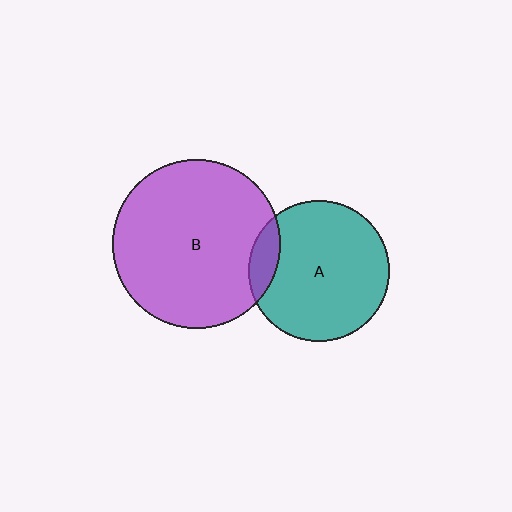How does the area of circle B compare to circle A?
Approximately 1.4 times.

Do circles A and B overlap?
Yes.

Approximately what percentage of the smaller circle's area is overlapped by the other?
Approximately 10%.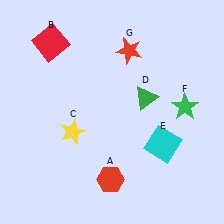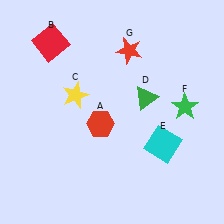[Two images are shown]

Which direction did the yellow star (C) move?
The yellow star (C) moved up.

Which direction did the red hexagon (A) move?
The red hexagon (A) moved up.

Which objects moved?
The objects that moved are: the red hexagon (A), the yellow star (C).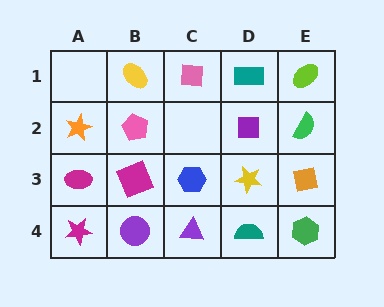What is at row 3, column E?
An orange square.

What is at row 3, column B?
A magenta square.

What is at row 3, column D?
A yellow star.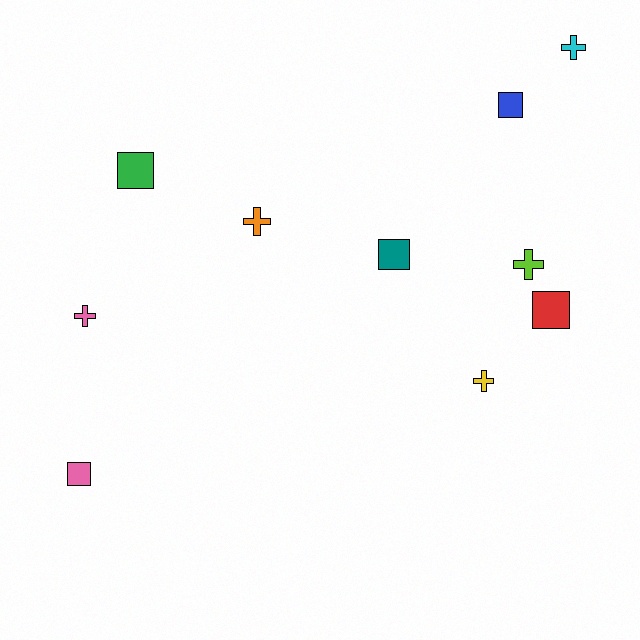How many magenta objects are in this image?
There are no magenta objects.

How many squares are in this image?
There are 5 squares.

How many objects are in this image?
There are 10 objects.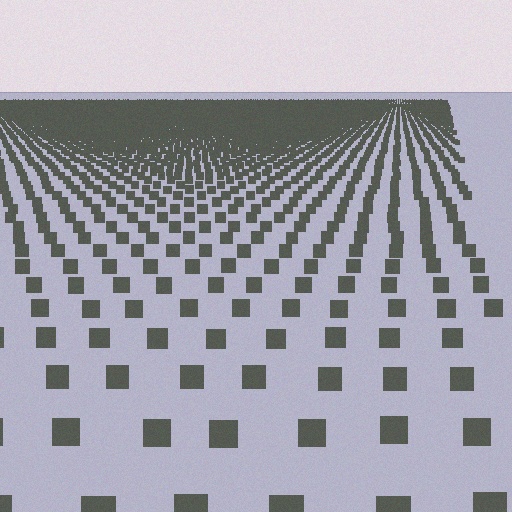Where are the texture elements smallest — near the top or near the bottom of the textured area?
Near the top.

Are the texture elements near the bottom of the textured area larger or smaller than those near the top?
Larger. Near the bottom, elements are closer to the viewer and appear at a bigger on-screen size.